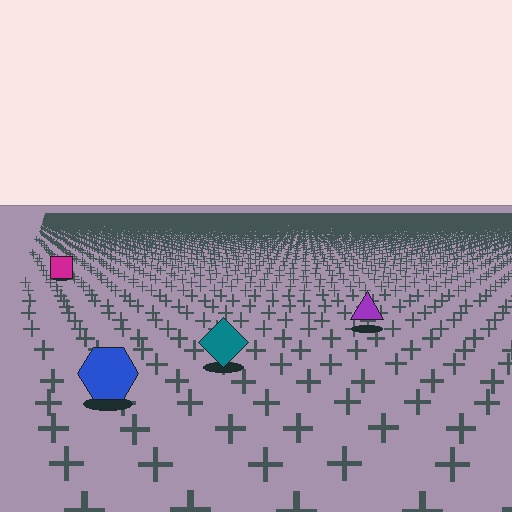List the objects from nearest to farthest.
From nearest to farthest: the blue hexagon, the teal diamond, the purple triangle, the magenta square.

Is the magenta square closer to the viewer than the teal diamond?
No. The teal diamond is closer — you can tell from the texture gradient: the ground texture is coarser near it.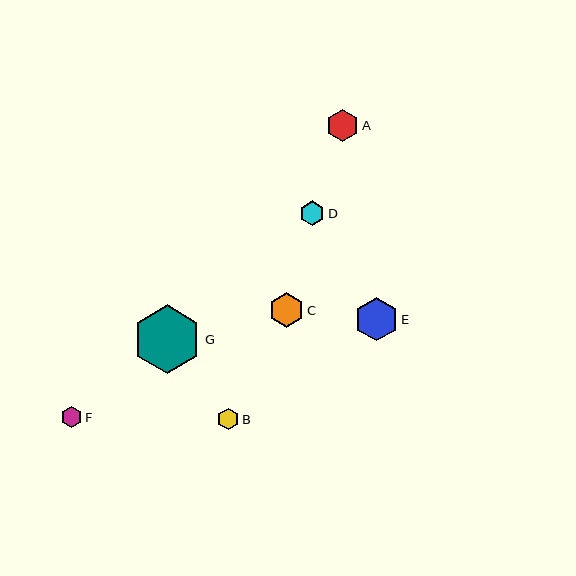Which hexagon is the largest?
Hexagon G is the largest with a size of approximately 69 pixels.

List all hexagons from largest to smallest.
From largest to smallest: G, E, C, A, D, B, F.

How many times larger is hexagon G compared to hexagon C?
Hexagon G is approximately 2.0 times the size of hexagon C.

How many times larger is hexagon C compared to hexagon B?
Hexagon C is approximately 1.6 times the size of hexagon B.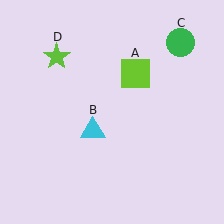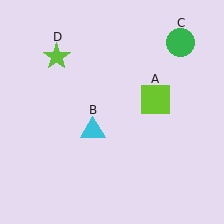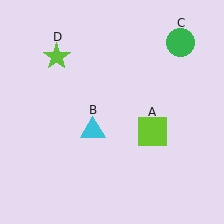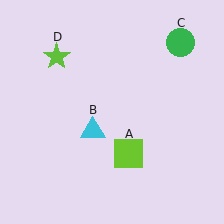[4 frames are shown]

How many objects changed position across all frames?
1 object changed position: lime square (object A).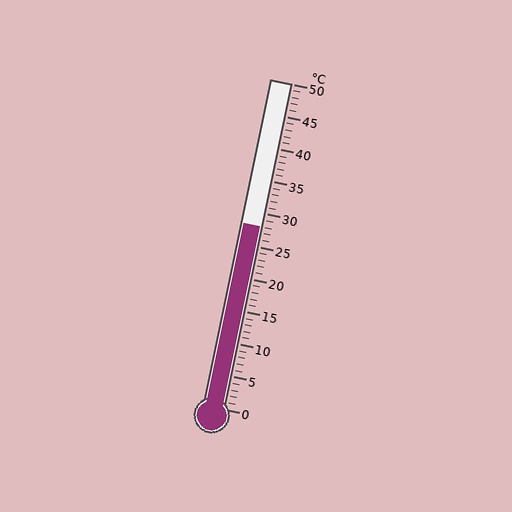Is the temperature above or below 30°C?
The temperature is below 30°C.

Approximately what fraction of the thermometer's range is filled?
The thermometer is filled to approximately 55% of its range.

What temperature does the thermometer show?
The thermometer shows approximately 28°C.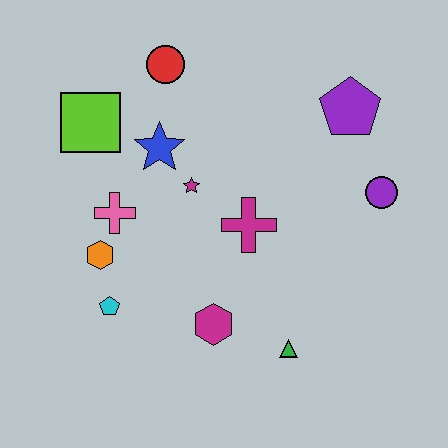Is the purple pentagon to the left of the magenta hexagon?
No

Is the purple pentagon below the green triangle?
No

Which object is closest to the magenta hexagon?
The green triangle is closest to the magenta hexagon.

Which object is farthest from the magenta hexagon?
The red circle is farthest from the magenta hexagon.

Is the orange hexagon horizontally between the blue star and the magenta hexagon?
No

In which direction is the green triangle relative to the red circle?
The green triangle is below the red circle.